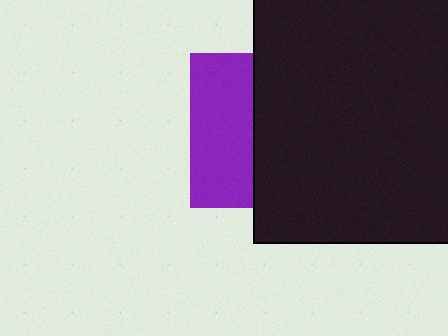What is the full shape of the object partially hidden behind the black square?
The partially hidden object is a purple square.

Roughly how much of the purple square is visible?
A small part of it is visible (roughly 41%).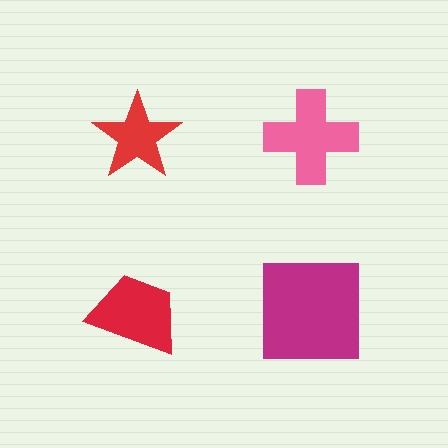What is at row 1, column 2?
A pink cross.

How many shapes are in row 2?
2 shapes.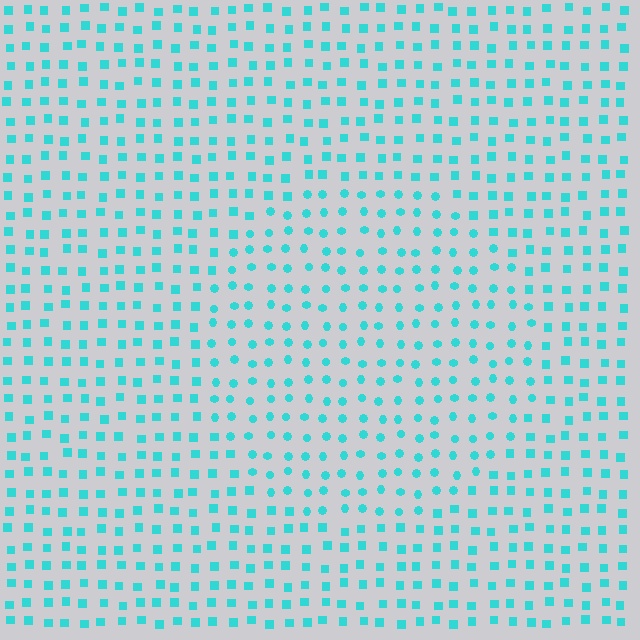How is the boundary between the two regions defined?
The boundary is defined by a change in element shape: circles inside vs. squares outside. All elements share the same color and spacing.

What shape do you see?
I see a circle.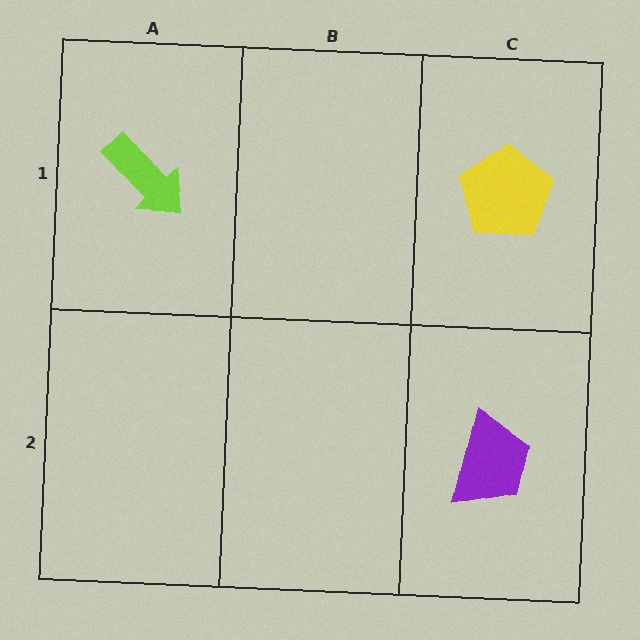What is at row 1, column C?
A yellow pentagon.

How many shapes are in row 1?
2 shapes.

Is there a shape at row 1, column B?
No, that cell is empty.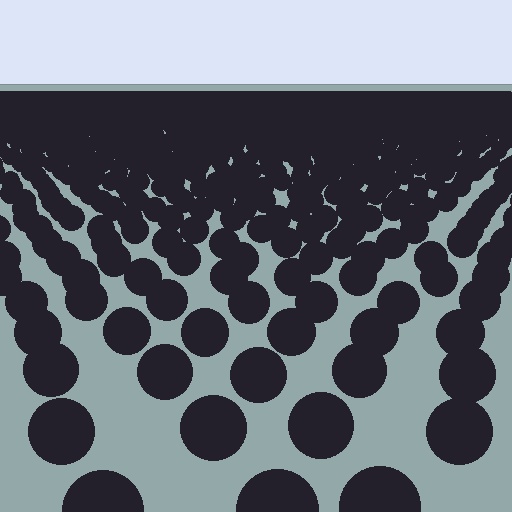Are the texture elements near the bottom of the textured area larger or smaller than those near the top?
Larger. Near the bottom, elements are closer to the viewer and appear at a bigger on-screen size.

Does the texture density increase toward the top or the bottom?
Density increases toward the top.